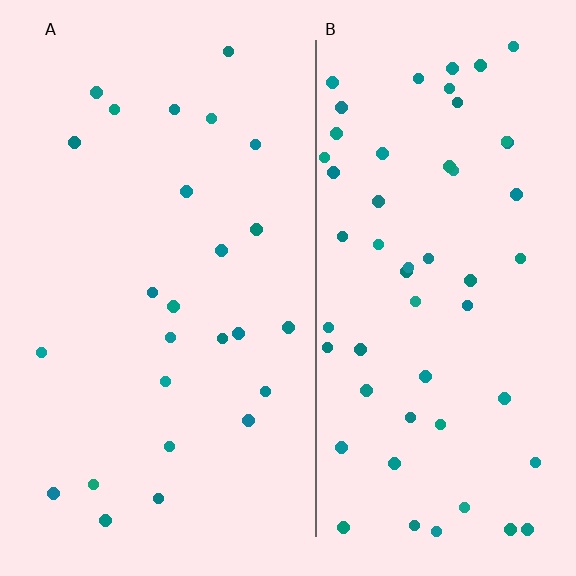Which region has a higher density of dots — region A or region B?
B (the right).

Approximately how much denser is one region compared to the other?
Approximately 2.2× — region B over region A.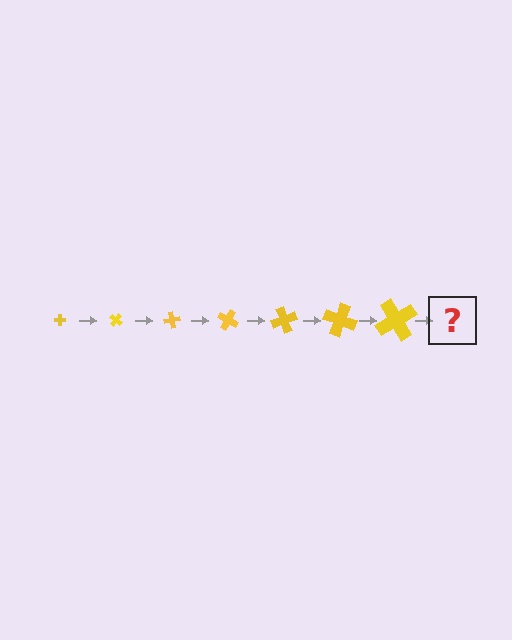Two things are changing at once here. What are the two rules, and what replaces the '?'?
The two rules are that the cross grows larger each step and it rotates 40 degrees each step. The '?' should be a cross, larger than the previous one and rotated 280 degrees from the start.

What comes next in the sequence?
The next element should be a cross, larger than the previous one and rotated 280 degrees from the start.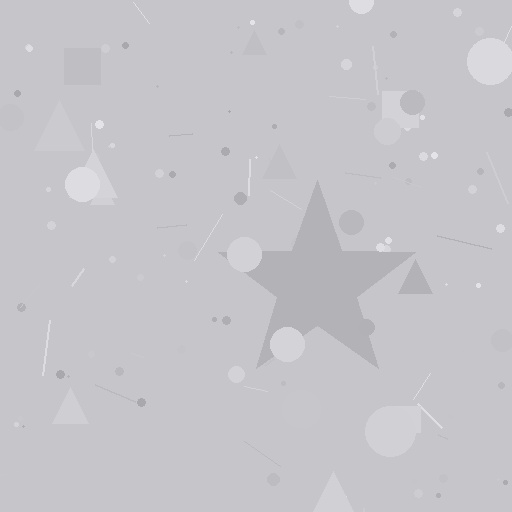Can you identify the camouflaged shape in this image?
The camouflaged shape is a star.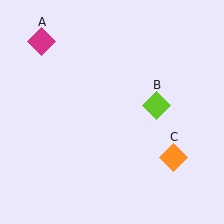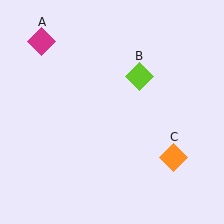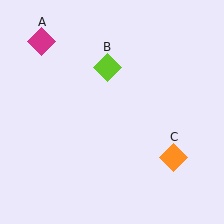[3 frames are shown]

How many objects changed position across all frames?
1 object changed position: lime diamond (object B).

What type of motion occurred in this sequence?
The lime diamond (object B) rotated counterclockwise around the center of the scene.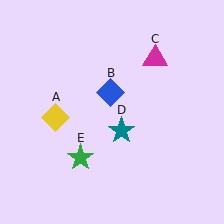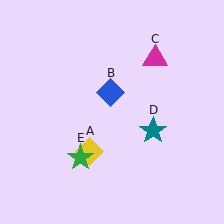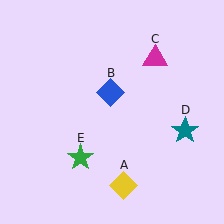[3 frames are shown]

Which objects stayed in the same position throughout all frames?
Blue diamond (object B) and magenta triangle (object C) and green star (object E) remained stationary.